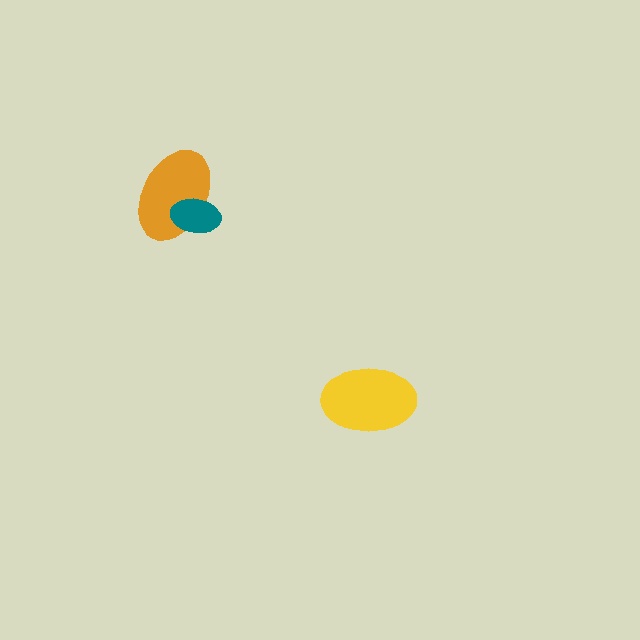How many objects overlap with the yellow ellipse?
0 objects overlap with the yellow ellipse.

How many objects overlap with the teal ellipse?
1 object overlaps with the teal ellipse.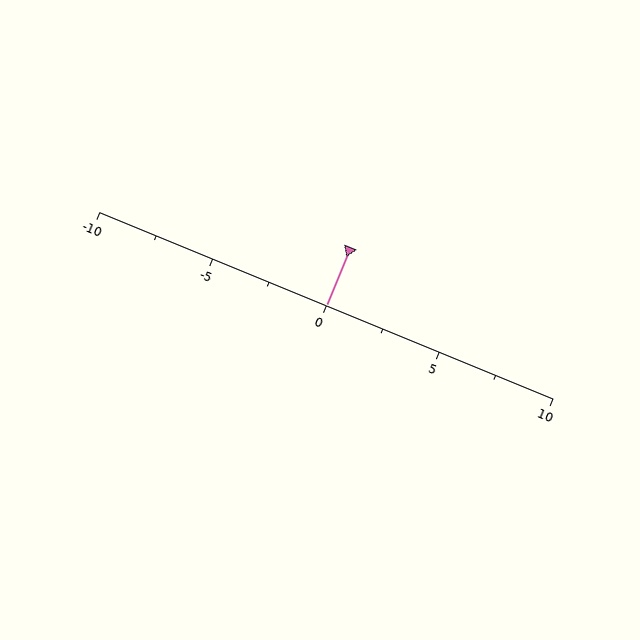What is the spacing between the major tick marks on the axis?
The major ticks are spaced 5 apart.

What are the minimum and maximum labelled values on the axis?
The axis runs from -10 to 10.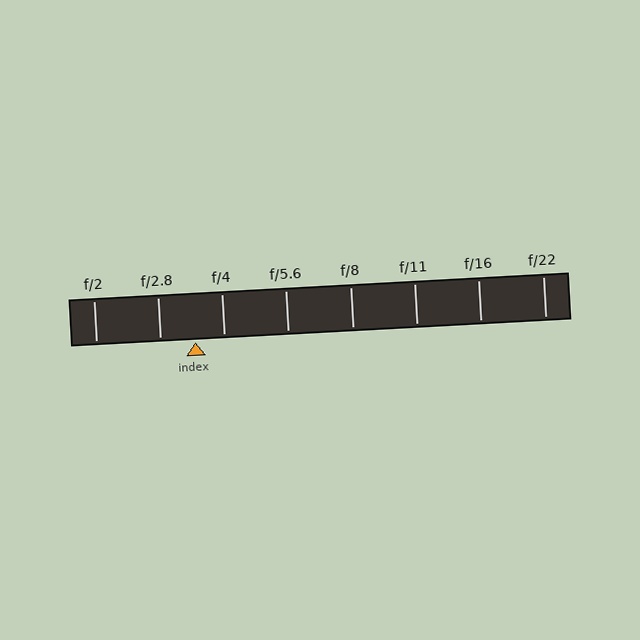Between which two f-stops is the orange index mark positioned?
The index mark is between f/2.8 and f/4.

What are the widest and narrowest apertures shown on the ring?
The widest aperture shown is f/2 and the narrowest is f/22.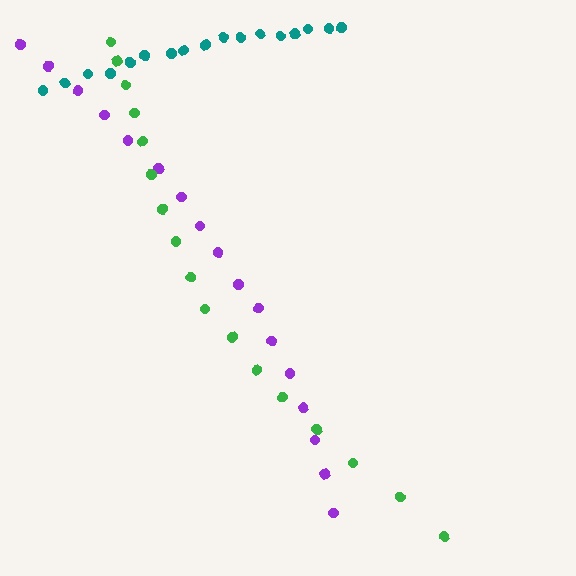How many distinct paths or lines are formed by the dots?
There are 3 distinct paths.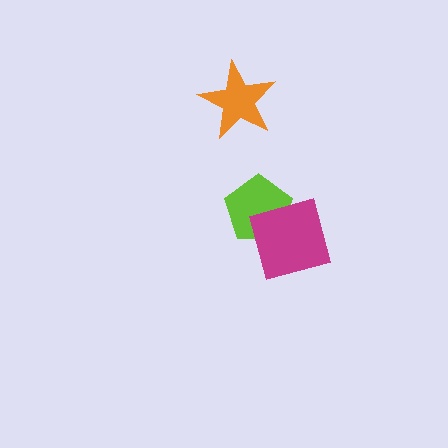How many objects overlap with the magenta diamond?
1 object overlaps with the magenta diamond.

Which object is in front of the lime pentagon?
The magenta diamond is in front of the lime pentagon.